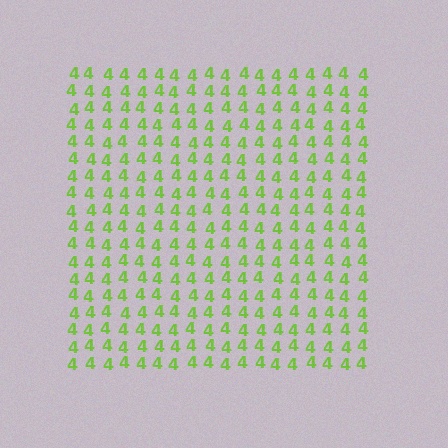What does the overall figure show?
The overall figure shows a square.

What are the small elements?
The small elements are digit 4's.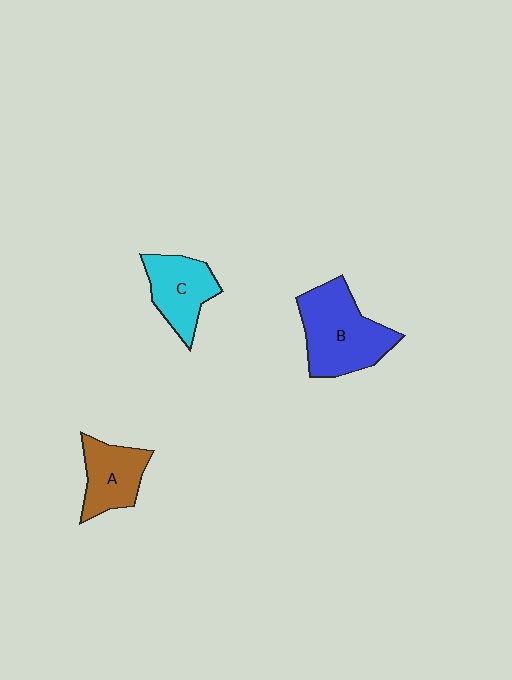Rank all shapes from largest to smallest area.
From largest to smallest: B (blue), C (cyan), A (brown).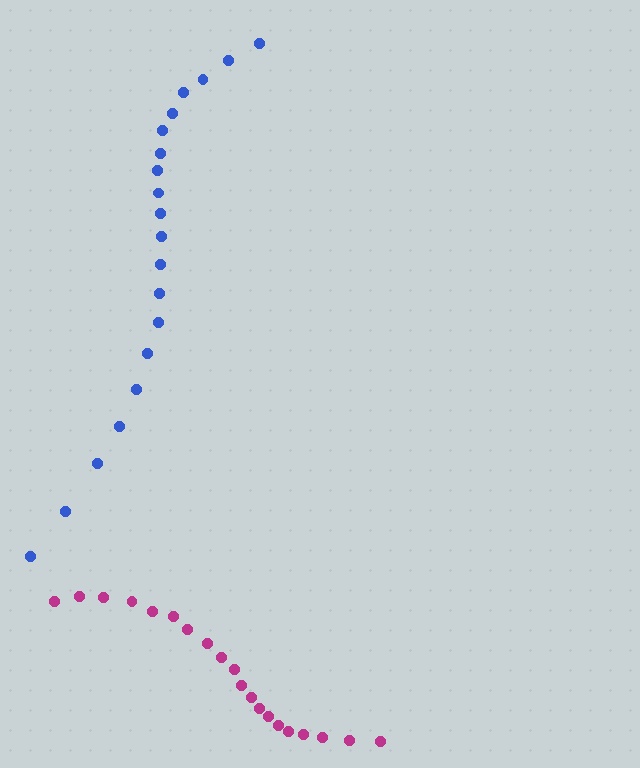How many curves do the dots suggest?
There are 2 distinct paths.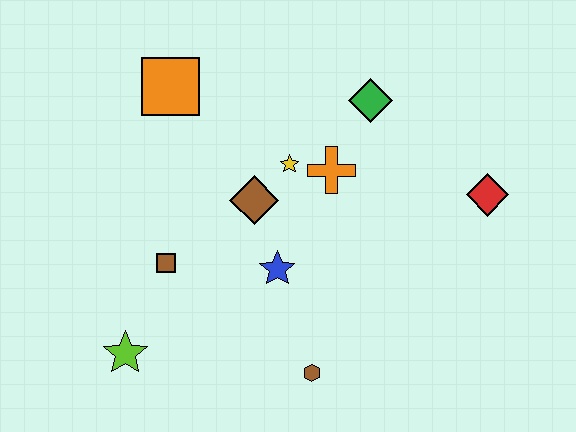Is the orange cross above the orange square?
No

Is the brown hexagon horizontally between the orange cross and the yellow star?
Yes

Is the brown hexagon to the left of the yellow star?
No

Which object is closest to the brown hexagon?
The blue star is closest to the brown hexagon.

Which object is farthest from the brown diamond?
The red diamond is farthest from the brown diamond.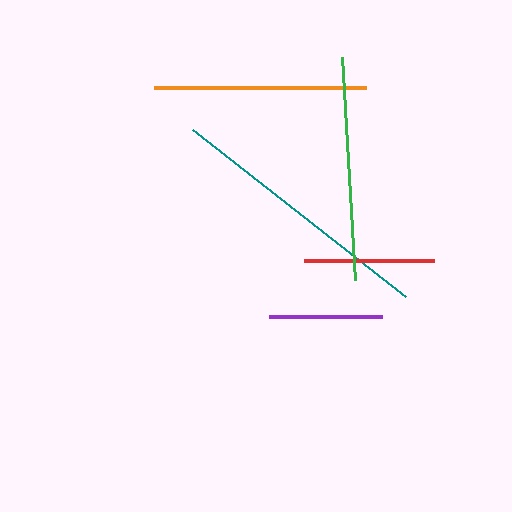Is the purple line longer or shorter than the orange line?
The orange line is longer than the purple line.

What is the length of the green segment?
The green segment is approximately 223 pixels long.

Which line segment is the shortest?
The purple line is the shortest at approximately 113 pixels.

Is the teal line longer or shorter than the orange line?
The teal line is longer than the orange line.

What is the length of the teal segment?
The teal segment is approximately 271 pixels long.